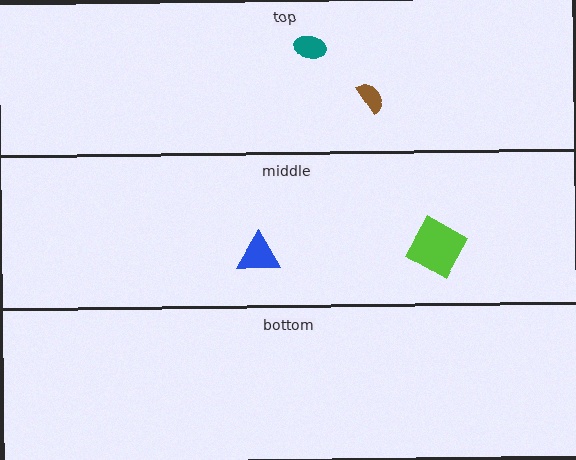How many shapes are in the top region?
2.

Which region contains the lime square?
The middle region.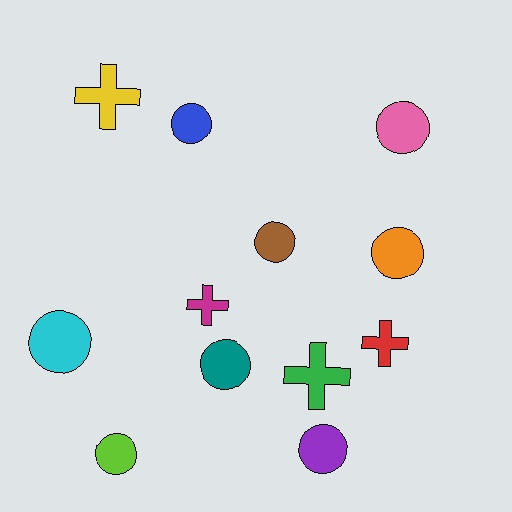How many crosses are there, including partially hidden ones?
There are 4 crosses.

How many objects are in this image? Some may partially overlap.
There are 12 objects.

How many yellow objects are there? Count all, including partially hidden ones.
There is 1 yellow object.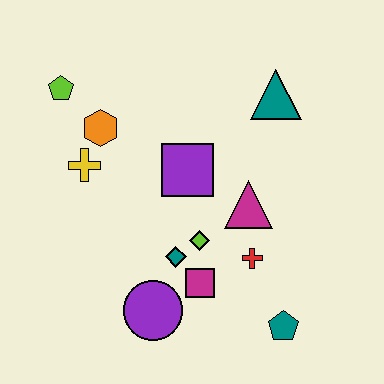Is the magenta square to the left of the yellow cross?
No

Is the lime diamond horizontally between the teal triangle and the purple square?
Yes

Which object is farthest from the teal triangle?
The purple circle is farthest from the teal triangle.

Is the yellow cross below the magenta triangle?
No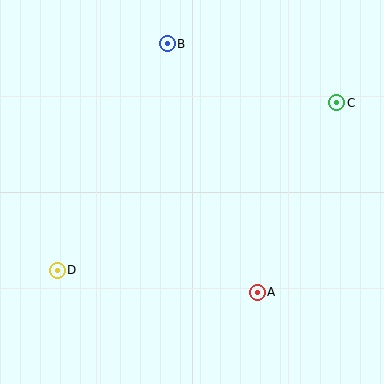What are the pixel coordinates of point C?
Point C is at (337, 103).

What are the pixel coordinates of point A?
Point A is at (257, 292).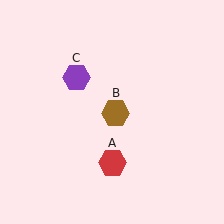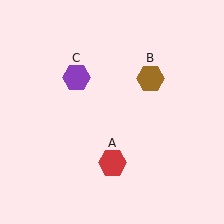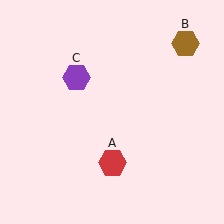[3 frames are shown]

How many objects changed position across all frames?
1 object changed position: brown hexagon (object B).